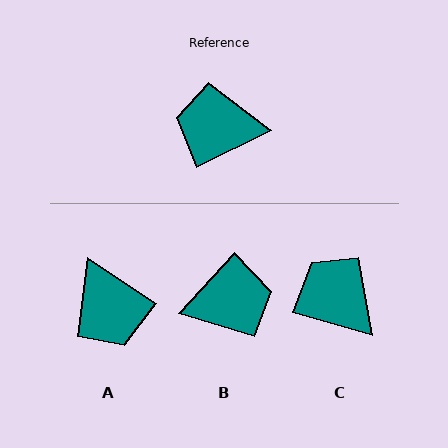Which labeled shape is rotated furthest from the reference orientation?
B, about 159 degrees away.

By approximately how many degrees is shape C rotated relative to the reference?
Approximately 42 degrees clockwise.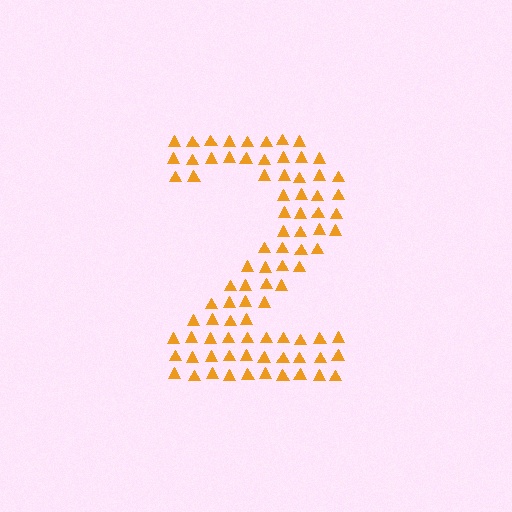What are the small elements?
The small elements are triangles.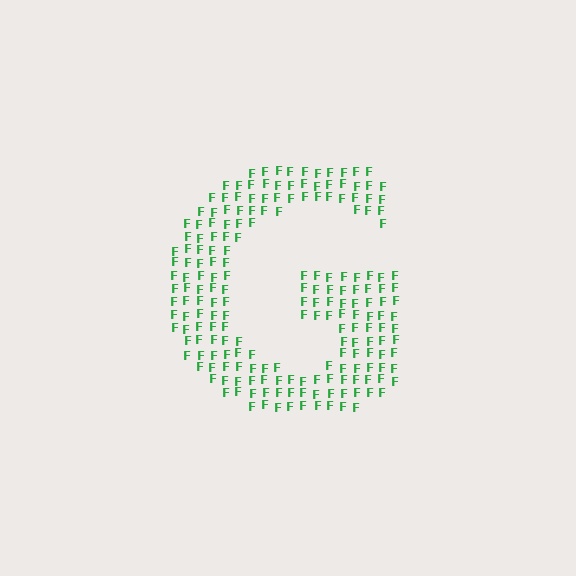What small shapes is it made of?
It is made of small letter F's.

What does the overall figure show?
The overall figure shows the letter G.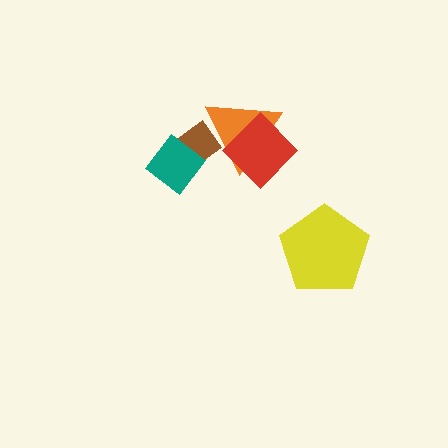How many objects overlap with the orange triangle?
2 objects overlap with the orange triangle.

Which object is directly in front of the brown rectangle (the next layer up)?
The orange triangle is directly in front of the brown rectangle.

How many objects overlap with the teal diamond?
1 object overlaps with the teal diamond.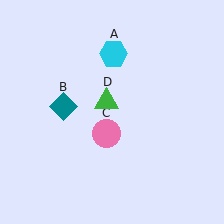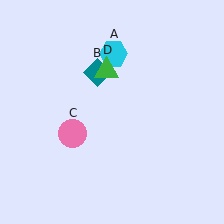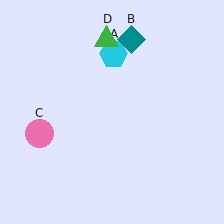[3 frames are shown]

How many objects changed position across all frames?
3 objects changed position: teal diamond (object B), pink circle (object C), green triangle (object D).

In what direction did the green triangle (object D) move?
The green triangle (object D) moved up.